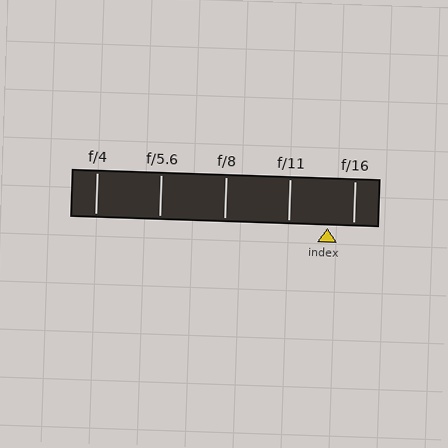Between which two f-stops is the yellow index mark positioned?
The index mark is between f/11 and f/16.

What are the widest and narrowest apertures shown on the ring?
The widest aperture shown is f/4 and the narrowest is f/16.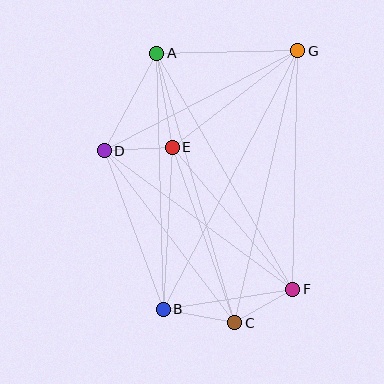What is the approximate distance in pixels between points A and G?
The distance between A and G is approximately 141 pixels.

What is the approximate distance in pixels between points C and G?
The distance between C and G is approximately 279 pixels.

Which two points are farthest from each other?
Points B and G are farthest from each other.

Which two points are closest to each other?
Points C and F are closest to each other.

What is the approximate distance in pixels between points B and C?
The distance between B and C is approximately 73 pixels.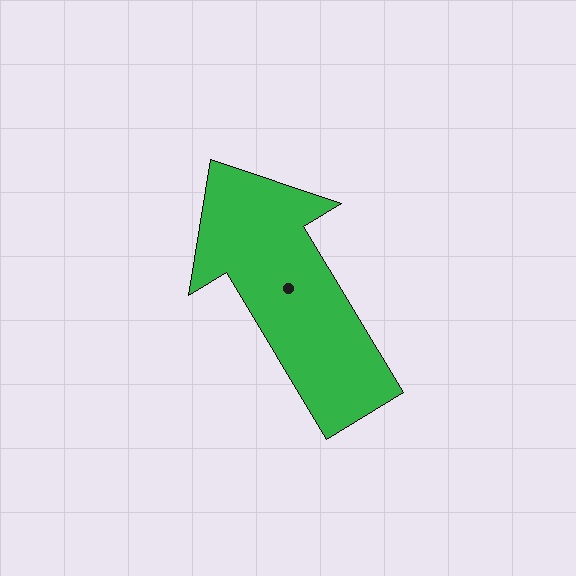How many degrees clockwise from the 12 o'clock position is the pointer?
Approximately 329 degrees.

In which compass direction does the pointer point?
Northwest.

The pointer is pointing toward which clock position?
Roughly 11 o'clock.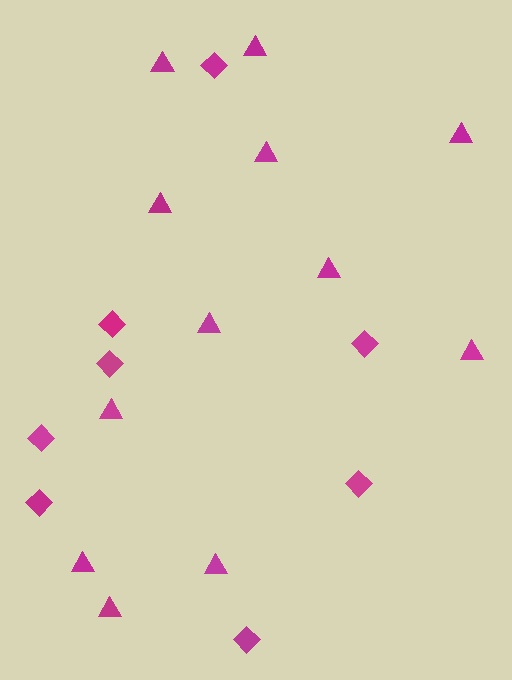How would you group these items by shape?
There are 2 groups: one group of triangles (12) and one group of diamonds (8).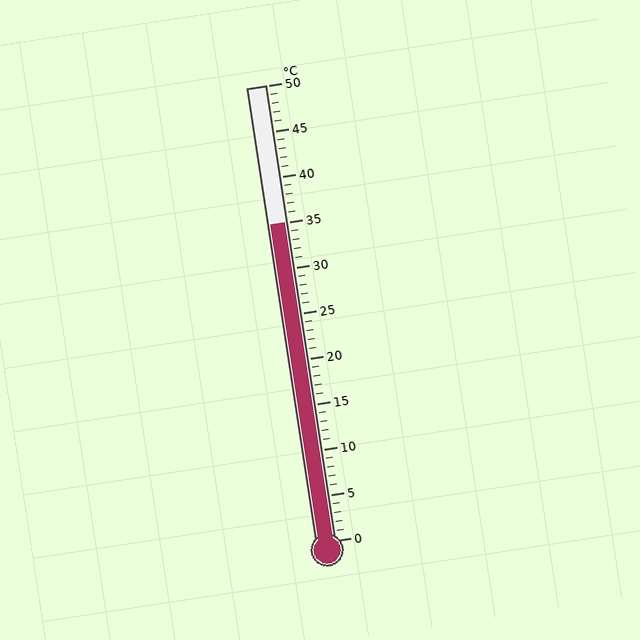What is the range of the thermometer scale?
The thermometer scale ranges from 0°C to 50°C.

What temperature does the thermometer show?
The thermometer shows approximately 35°C.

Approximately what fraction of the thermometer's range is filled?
The thermometer is filled to approximately 70% of its range.